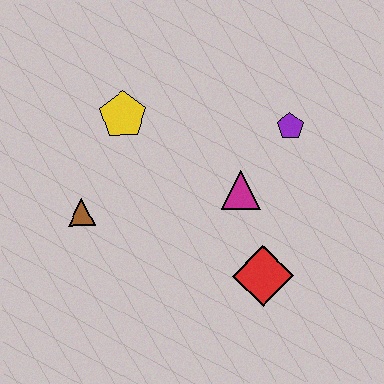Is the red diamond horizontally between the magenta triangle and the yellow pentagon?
No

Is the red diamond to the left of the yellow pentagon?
No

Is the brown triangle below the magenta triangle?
Yes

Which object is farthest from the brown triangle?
The purple pentagon is farthest from the brown triangle.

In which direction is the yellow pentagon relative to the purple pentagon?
The yellow pentagon is to the left of the purple pentagon.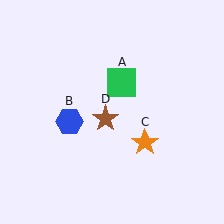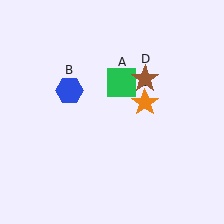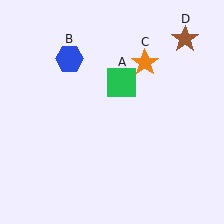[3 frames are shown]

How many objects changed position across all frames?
3 objects changed position: blue hexagon (object B), orange star (object C), brown star (object D).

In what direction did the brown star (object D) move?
The brown star (object D) moved up and to the right.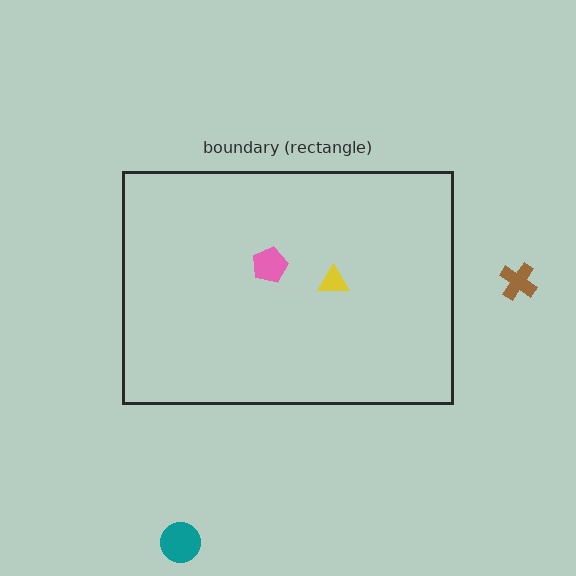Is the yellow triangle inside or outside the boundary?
Inside.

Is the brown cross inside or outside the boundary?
Outside.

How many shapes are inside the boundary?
2 inside, 2 outside.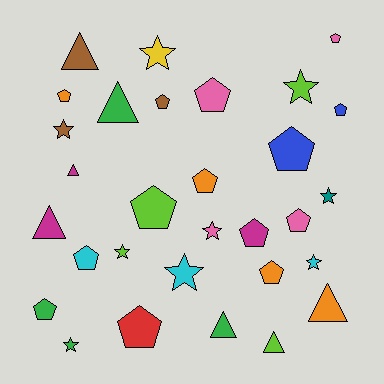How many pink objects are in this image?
There are 4 pink objects.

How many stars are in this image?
There are 9 stars.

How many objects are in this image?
There are 30 objects.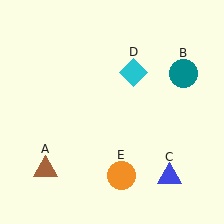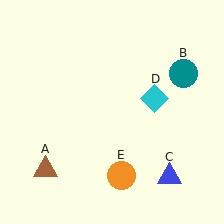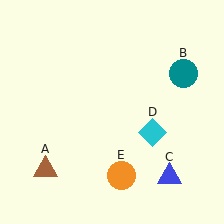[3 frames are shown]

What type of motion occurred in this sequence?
The cyan diamond (object D) rotated clockwise around the center of the scene.